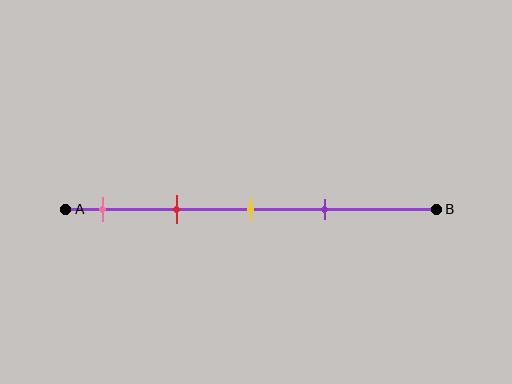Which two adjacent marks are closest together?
The yellow and purple marks are the closest adjacent pair.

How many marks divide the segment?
There are 4 marks dividing the segment.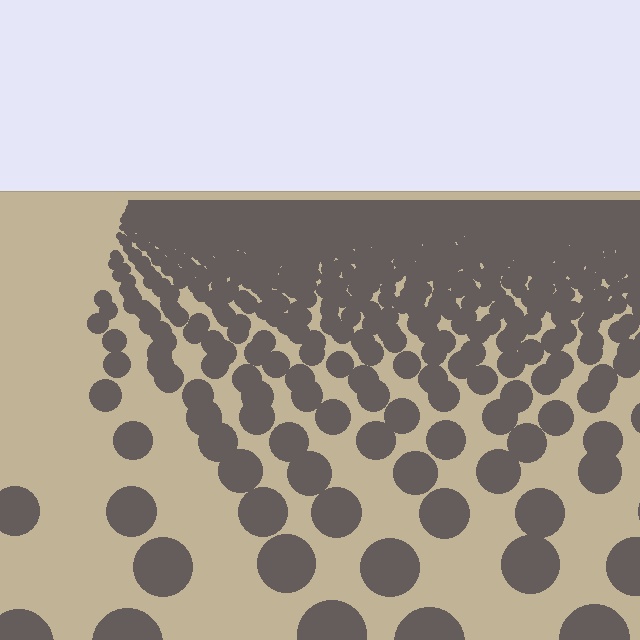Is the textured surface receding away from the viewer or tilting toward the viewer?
The surface is receding away from the viewer. Texture elements get smaller and denser toward the top.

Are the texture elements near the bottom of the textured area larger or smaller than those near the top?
Larger. Near the bottom, elements are closer to the viewer and appear at a bigger on-screen size.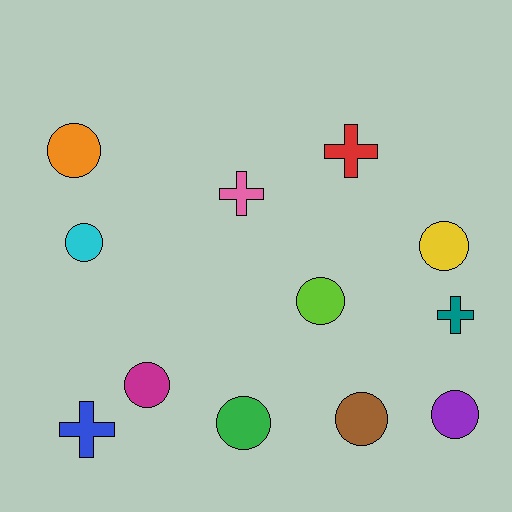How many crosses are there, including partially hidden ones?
There are 4 crosses.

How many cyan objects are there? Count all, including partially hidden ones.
There is 1 cyan object.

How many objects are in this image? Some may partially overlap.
There are 12 objects.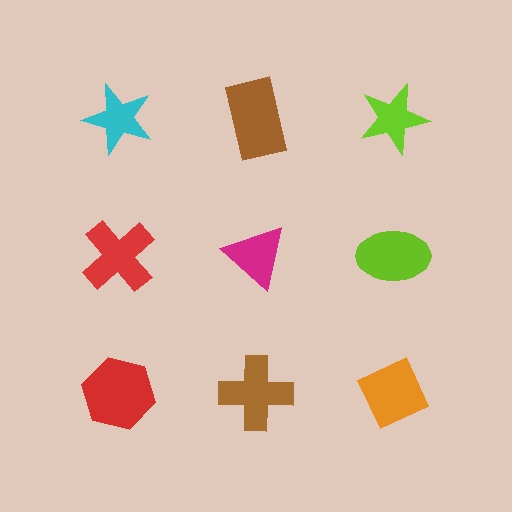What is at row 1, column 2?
A brown rectangle.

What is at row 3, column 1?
A red hexagon.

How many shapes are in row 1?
3 shapes.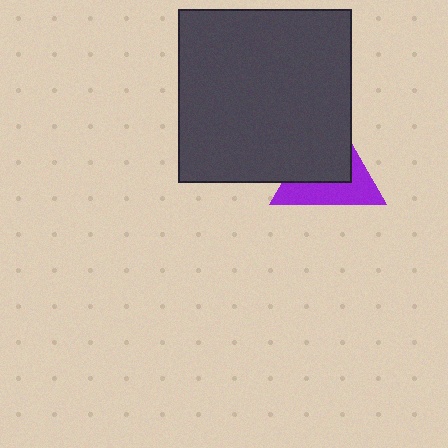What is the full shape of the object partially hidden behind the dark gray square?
The partially hidden object is a purple triangle.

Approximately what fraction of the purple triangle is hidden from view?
Roughly 54% of the purple triangle is hidden behind the dark gray square.